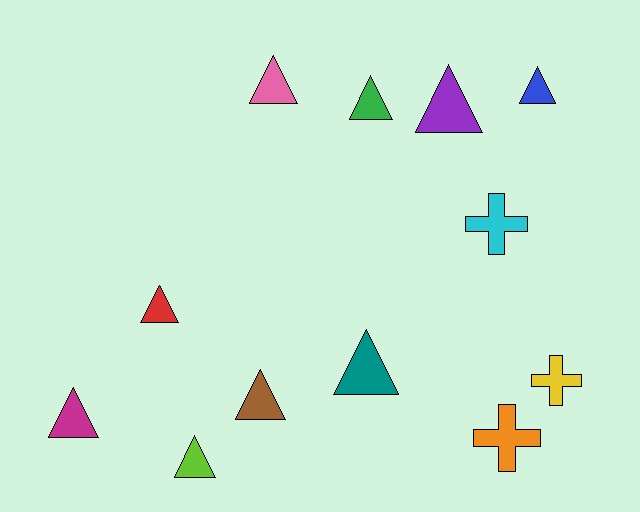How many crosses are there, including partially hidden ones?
There are 3 crosses.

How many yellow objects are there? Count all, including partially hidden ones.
There is 1 yellow object.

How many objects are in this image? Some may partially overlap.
There are 12 objects.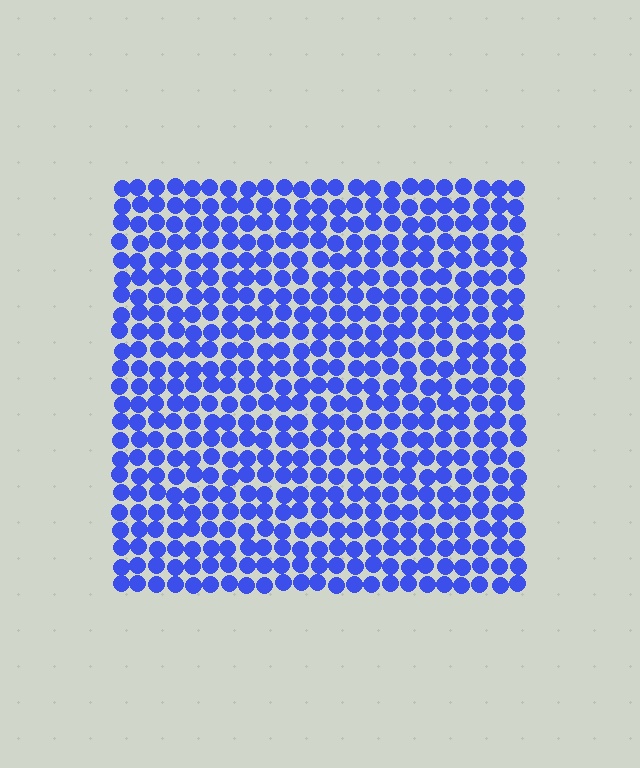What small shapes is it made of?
It is made of small circles.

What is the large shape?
The large shape is a square.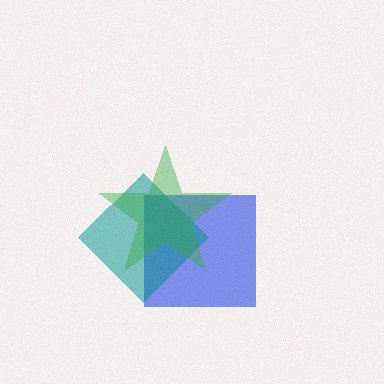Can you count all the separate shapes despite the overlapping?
Yes, there are 3 separate shapes.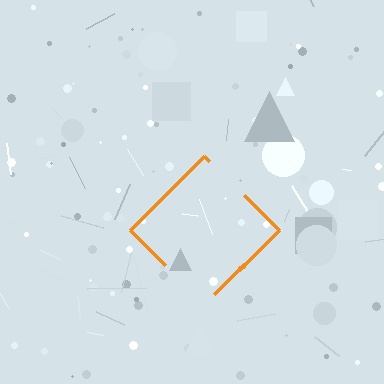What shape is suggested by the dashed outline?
The dashed outline suggests a diamond.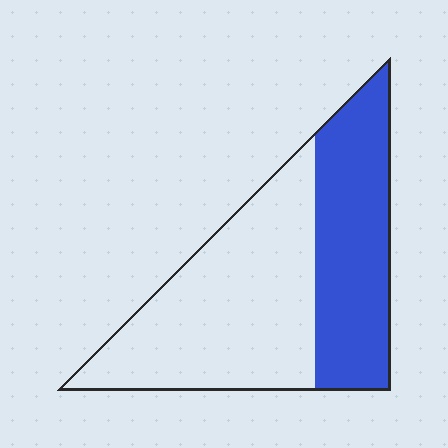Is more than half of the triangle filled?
No.